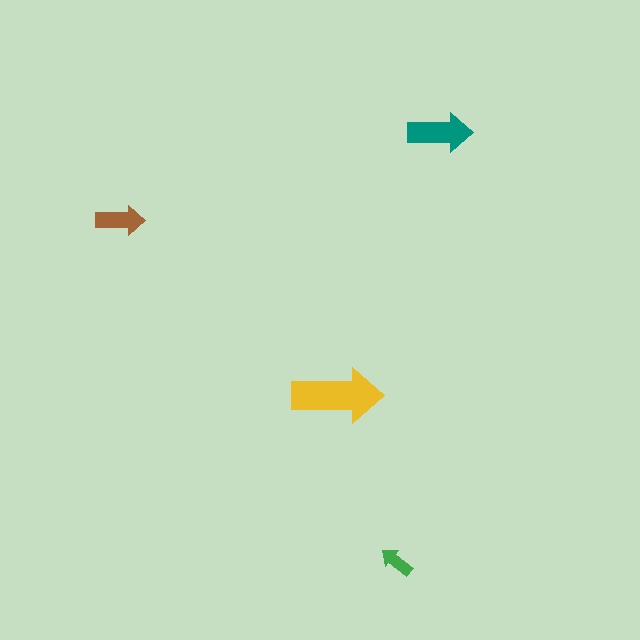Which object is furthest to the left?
The brown arrow is leftmost.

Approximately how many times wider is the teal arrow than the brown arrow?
About 1.5 times wider.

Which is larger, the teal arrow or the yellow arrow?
The yellow one.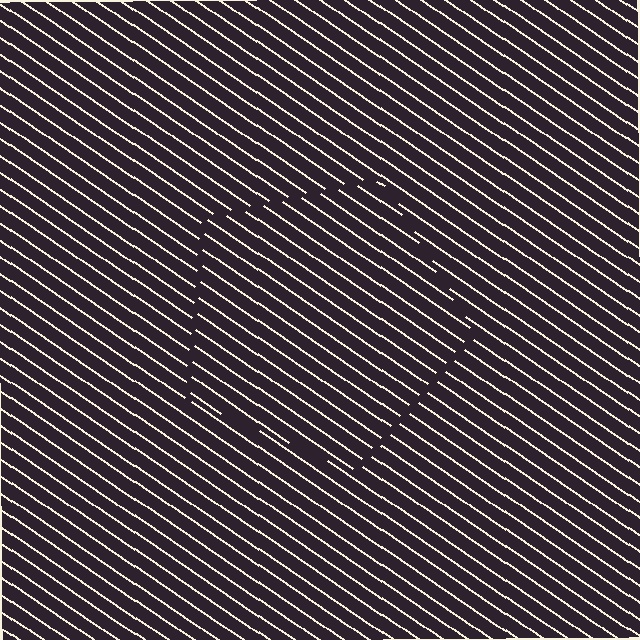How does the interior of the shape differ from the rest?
The interior of the shape contains the same grating, shifted by half a period — the contour is defined by the phase discontinuity where line-ends from the inner and outer gratings abut.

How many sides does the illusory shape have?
5 sides — the line-ends trace a pentagon.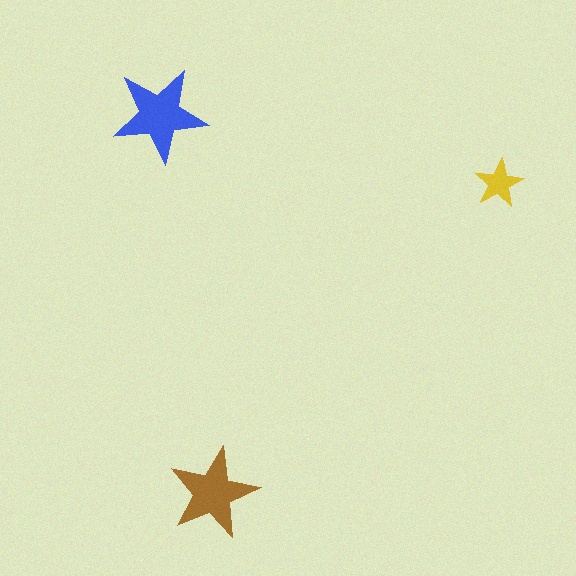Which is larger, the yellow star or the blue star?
The blue one.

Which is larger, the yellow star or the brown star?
The brown one.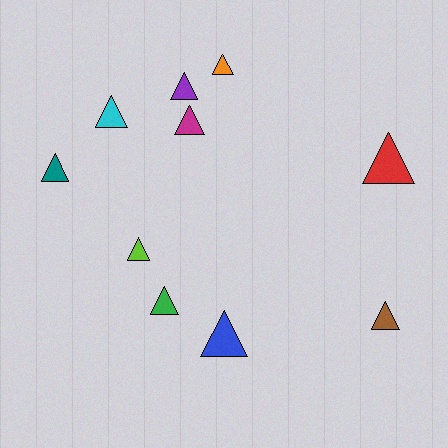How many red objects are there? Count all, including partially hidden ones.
There is 1 red object.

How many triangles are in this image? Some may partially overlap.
There are 10 triangles.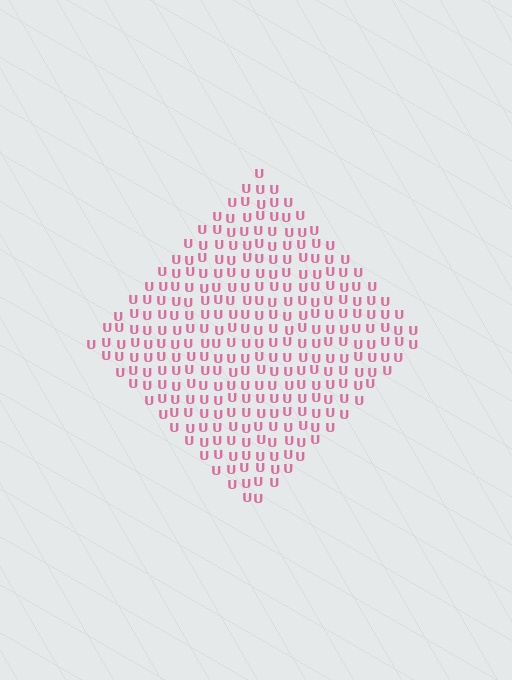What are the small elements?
The small elements are letter U's.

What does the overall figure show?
The overall figure shows a diamond.